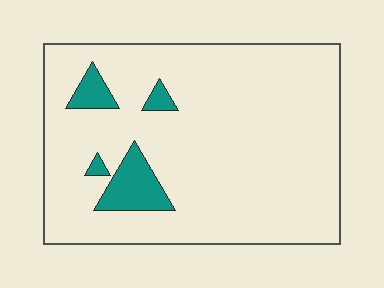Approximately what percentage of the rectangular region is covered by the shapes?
Approximately 10%.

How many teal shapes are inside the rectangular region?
4.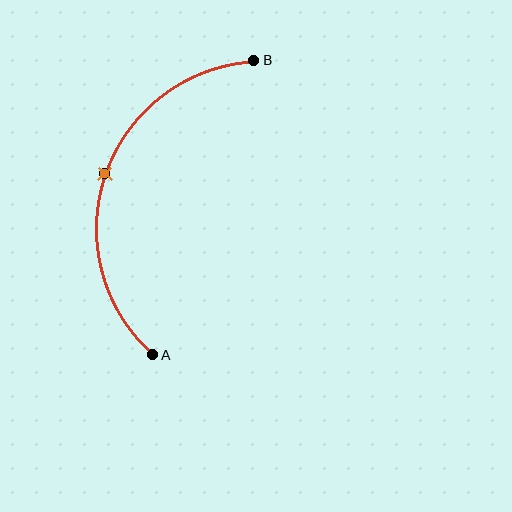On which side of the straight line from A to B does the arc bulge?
The arc bulges to the left of the straight line connecting A and B.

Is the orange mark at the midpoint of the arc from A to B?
Yes. The orange mark lies on the arc at equal arc-length from both A and B — it is the arc midpoint.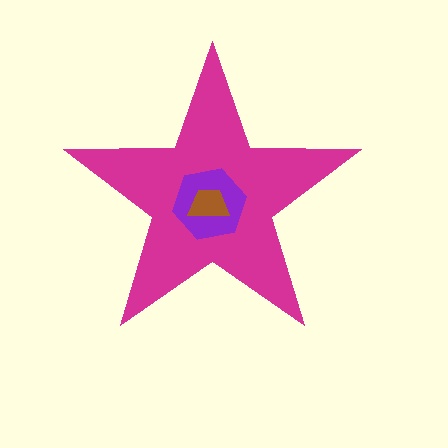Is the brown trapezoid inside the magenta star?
Yes.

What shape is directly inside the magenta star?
The purple hexagon.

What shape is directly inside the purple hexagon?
The brown trapezoid.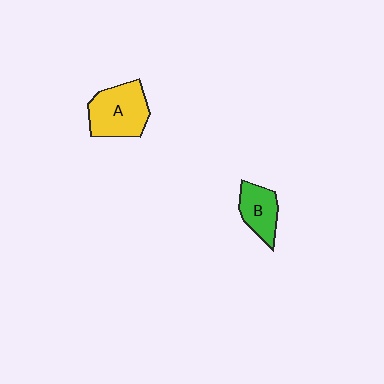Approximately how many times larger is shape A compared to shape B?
Approximately 1.5 times.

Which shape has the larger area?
Shape A (yellow).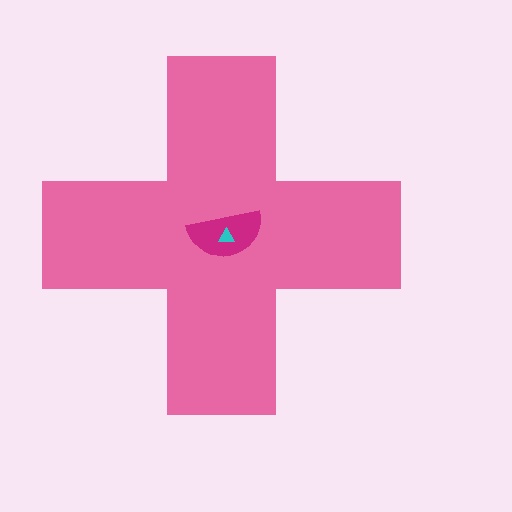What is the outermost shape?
The pink cross.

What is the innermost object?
The cyan triangle.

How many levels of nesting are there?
3.